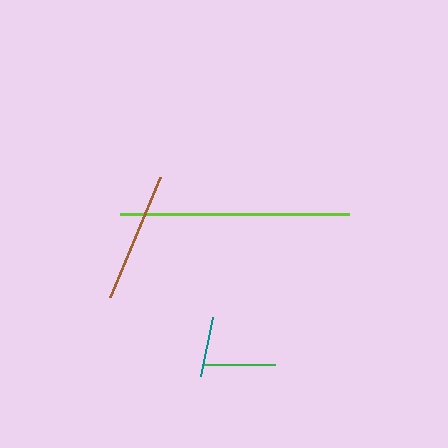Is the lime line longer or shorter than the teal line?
The lime line is longer than the teal line.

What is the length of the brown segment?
The brown segment is approximately 129 pixels long.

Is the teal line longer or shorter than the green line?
The green line is longer than the teal line.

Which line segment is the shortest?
The teal line is the shortest at approximately 60 pixels.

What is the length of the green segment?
The green segment is approximately 71 pixels long.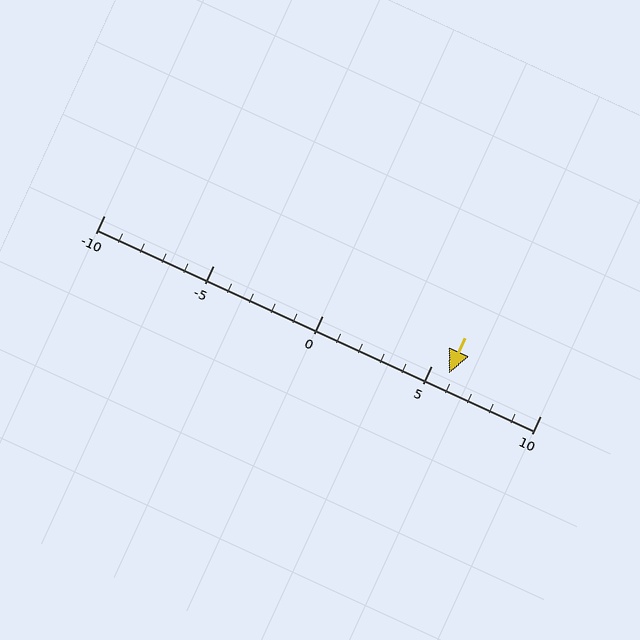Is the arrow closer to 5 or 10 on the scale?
The arrow is closer to 5.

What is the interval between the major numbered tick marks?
The major tick marks are spaced 5 units apart.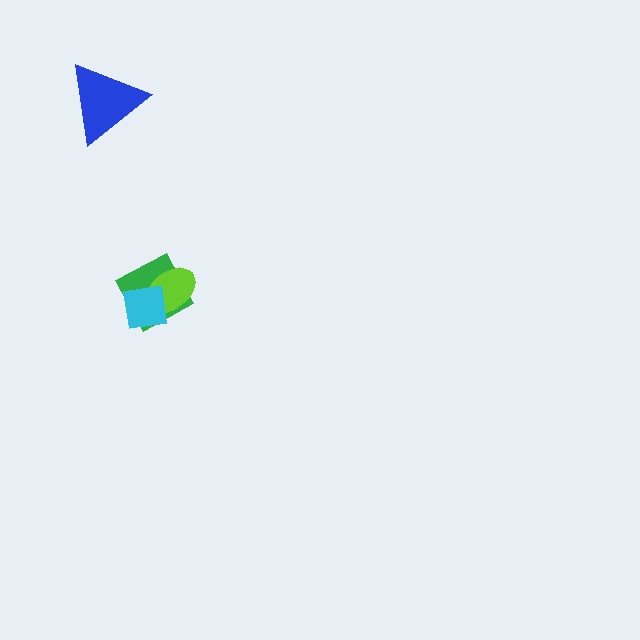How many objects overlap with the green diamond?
2 objects overlap with the green diamond.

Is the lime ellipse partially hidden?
Yes, it is partially covered by another shape.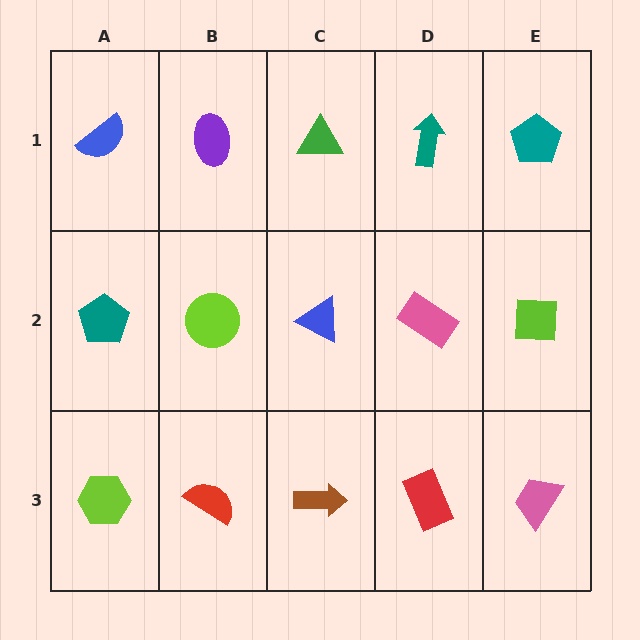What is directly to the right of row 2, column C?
A pink rectangle.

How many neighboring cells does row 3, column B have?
3.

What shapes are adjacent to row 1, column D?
A pink rectangle (row 2, column D), a green triangle (row 1, column C), a teal pentagon (row 1, column E).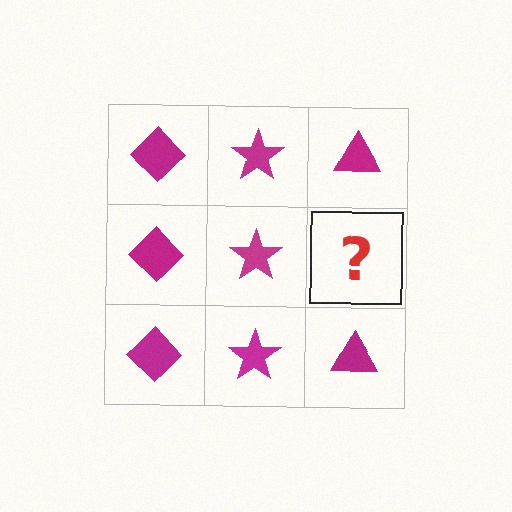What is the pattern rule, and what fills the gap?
The rule is that each column has a consistent shape. The gap should be filled with a magenta triangle.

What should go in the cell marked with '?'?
The missing cell should contain a magenta triangle.